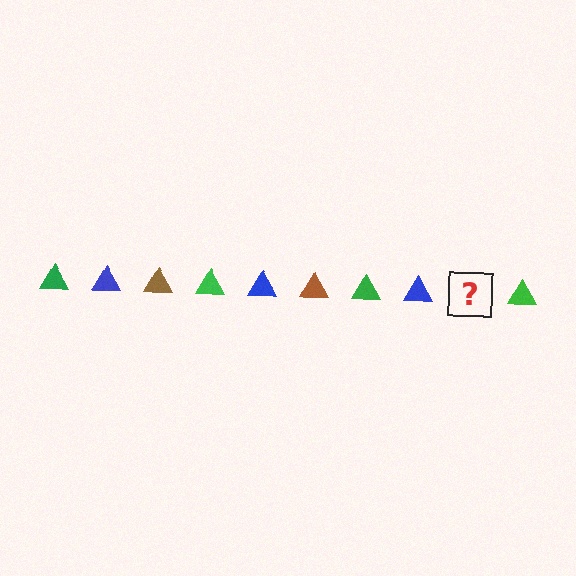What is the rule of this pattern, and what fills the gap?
The rule is that the pattern cycles through green, blue, brown triangles. The gap should be filled with a brown triangle.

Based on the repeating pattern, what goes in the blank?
The blank should be a brown triangle.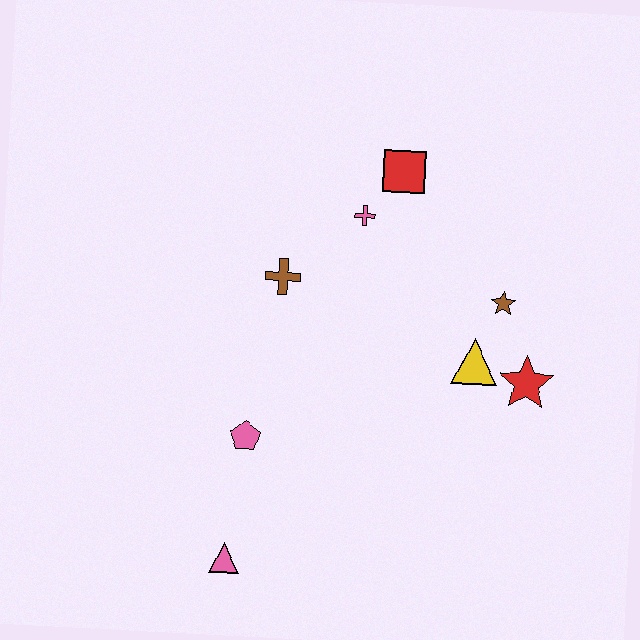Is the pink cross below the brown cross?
No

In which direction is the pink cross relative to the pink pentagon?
The pink cross is above the pink pentagon.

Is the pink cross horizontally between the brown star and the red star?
No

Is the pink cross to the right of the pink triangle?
Yes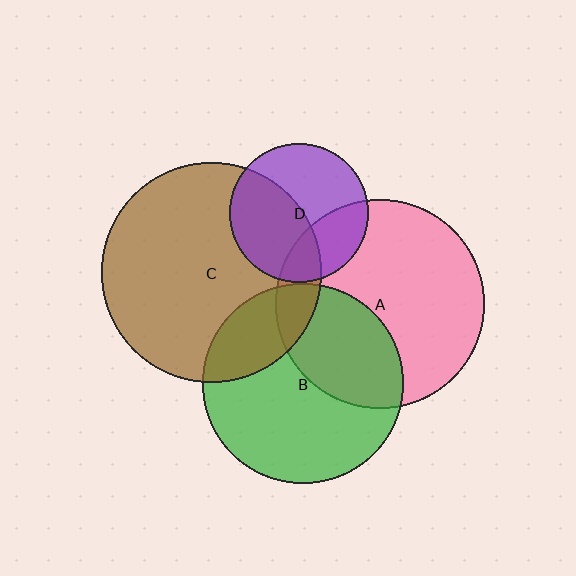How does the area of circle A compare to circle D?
Approximately 2.3 times.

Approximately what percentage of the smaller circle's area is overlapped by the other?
Approximately 20%.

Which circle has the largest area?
Circle C (brown).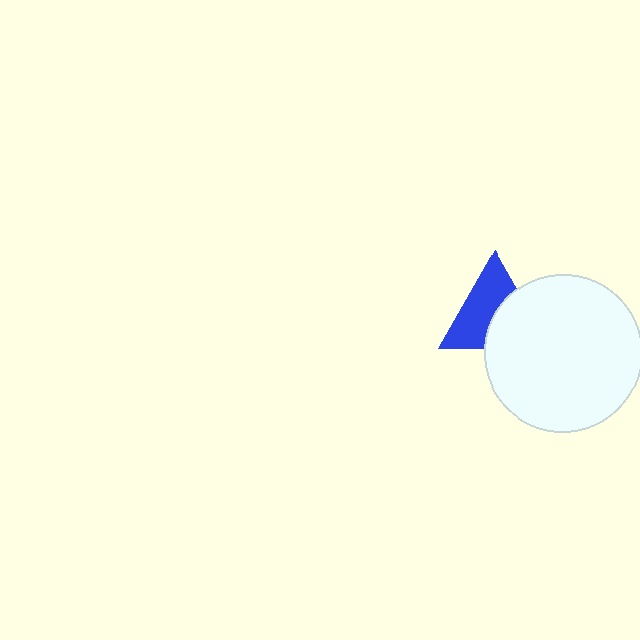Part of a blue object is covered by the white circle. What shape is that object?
It is a triangle.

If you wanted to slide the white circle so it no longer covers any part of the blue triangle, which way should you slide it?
Slide it toward the lower-right — that is the most direct way to separate the two shapes.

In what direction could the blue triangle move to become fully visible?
The blue triangle could move toward the upper-left. That would shift it out from behind the white circle entirely.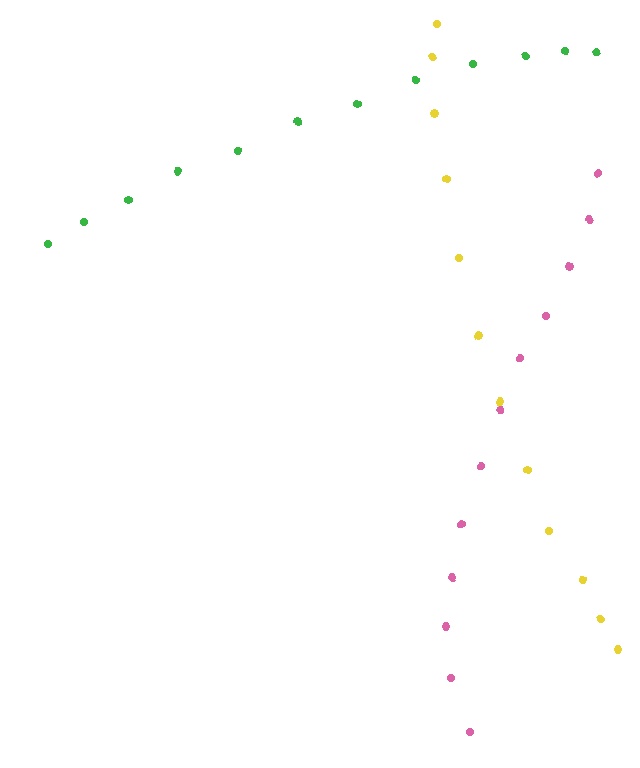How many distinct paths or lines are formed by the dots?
There are 3 distinct paths.